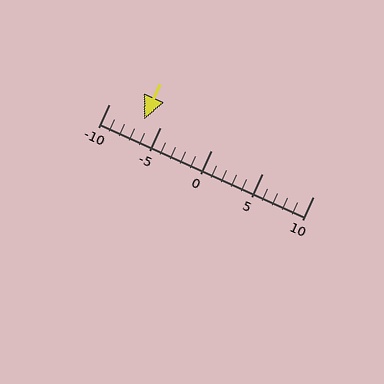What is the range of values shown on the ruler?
The ruler shows values from -10 to 10.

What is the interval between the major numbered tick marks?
The major tick marks are spaced 5 units apart.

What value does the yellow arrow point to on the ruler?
The yellow arrow points to approximately -7.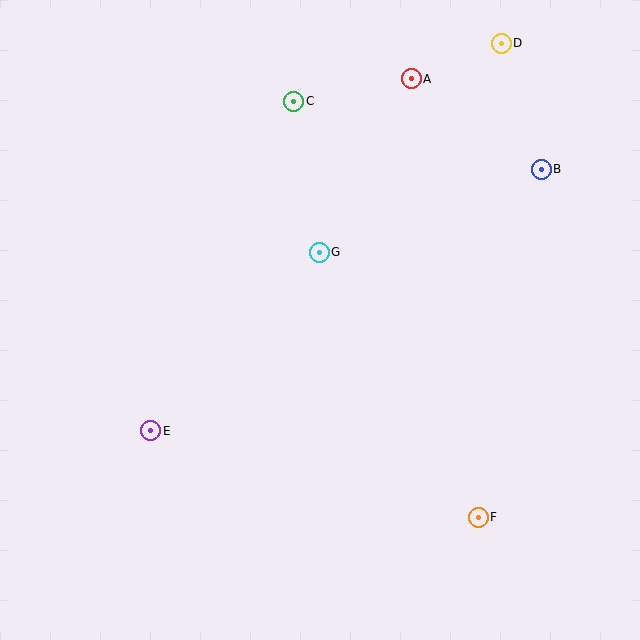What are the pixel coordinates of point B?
Point B is at (541, 169).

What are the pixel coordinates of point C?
Point C is at (294, 101).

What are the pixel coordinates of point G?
Point G is at (319, 252).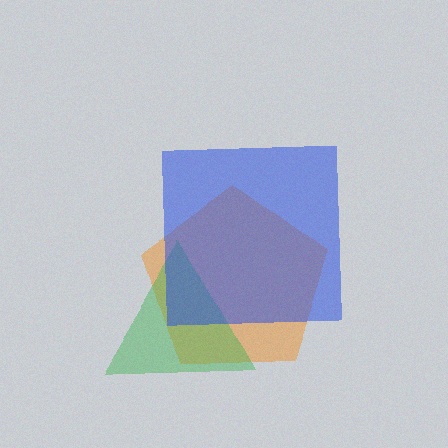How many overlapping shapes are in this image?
There are 3 overlapping shapes in the image.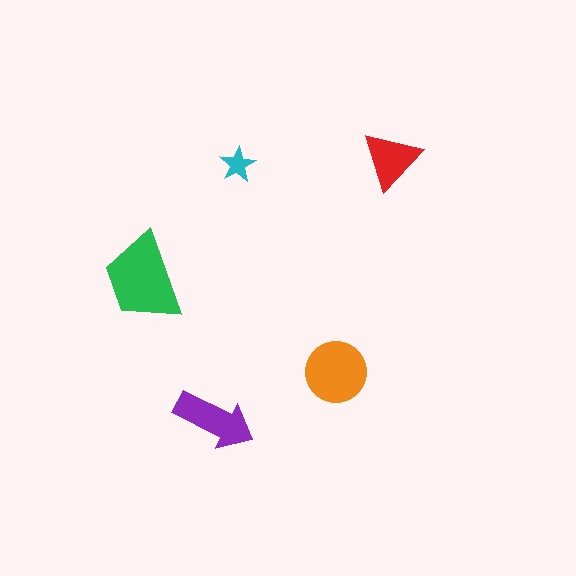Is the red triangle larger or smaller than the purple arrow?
Smaller.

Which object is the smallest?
The cyan star.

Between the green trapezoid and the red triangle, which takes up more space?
The green trapezoid.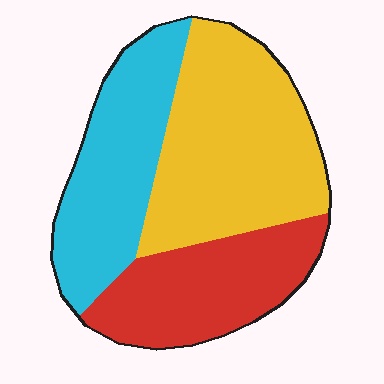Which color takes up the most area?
Yellow, at roughly 40%.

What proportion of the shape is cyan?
Cyan covers about 30% of the shape.